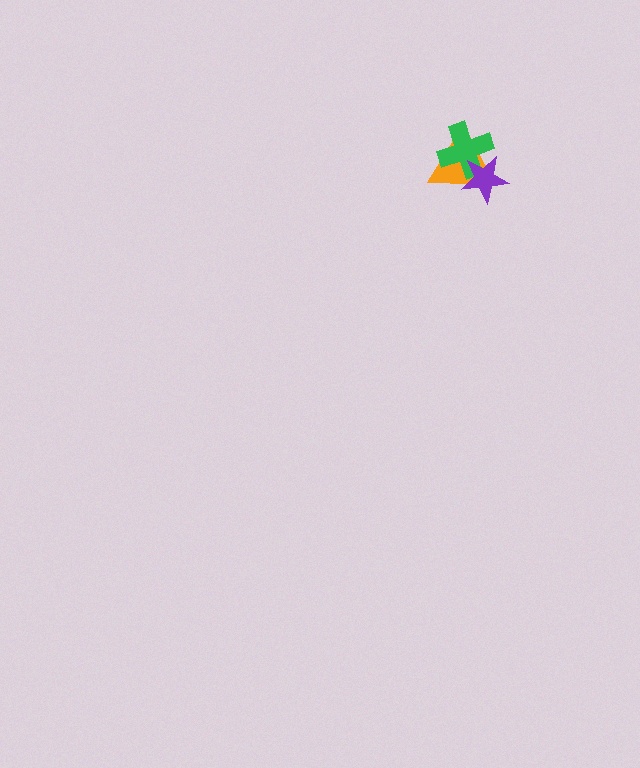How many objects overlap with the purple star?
2 objects overlap with the purple star.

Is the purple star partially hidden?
No, no other shape covers it.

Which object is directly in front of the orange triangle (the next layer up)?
The green cross is directly in front of the orange triangle.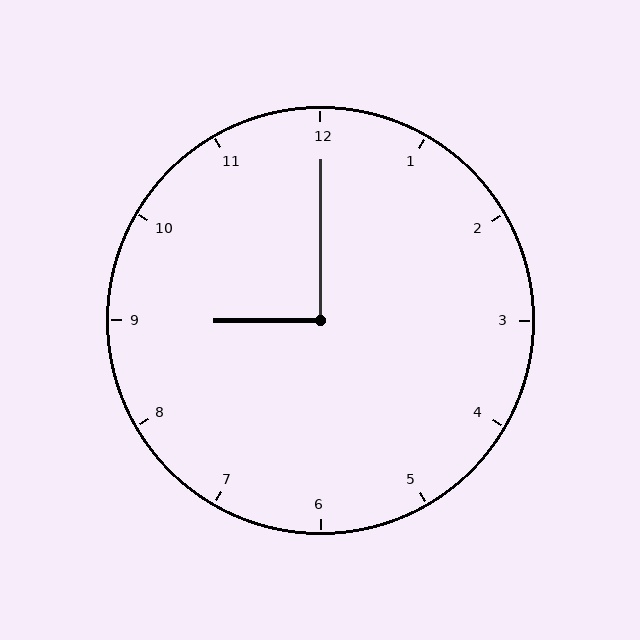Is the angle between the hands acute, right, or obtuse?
It is right.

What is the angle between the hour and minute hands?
Approximately 90 degrees.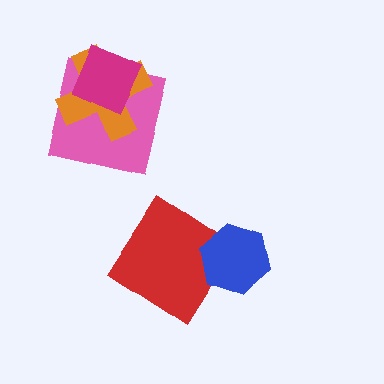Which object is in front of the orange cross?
The magenta diamond is in front of the orange cross.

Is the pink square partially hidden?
Yes, it is partially covered by another shape.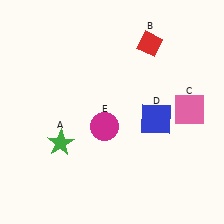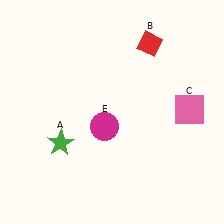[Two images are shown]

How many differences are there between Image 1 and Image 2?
There is 1 difference between the two images.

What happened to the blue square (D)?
The blue square (D) was removed in Image 2. It was in the bottom-right area of Image 1.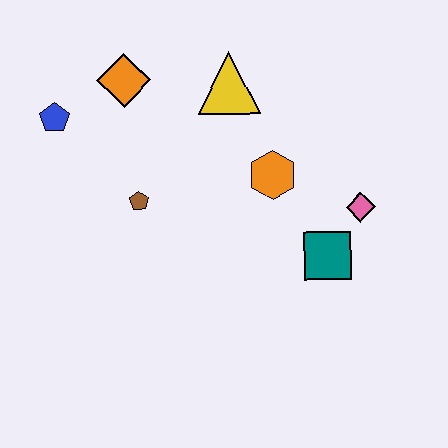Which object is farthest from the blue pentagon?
The pink diamond is farthest from the blue pentagon.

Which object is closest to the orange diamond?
The blue pentagon is closest to the orange diamond.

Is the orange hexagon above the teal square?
Yes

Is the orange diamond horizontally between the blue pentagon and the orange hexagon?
Yes